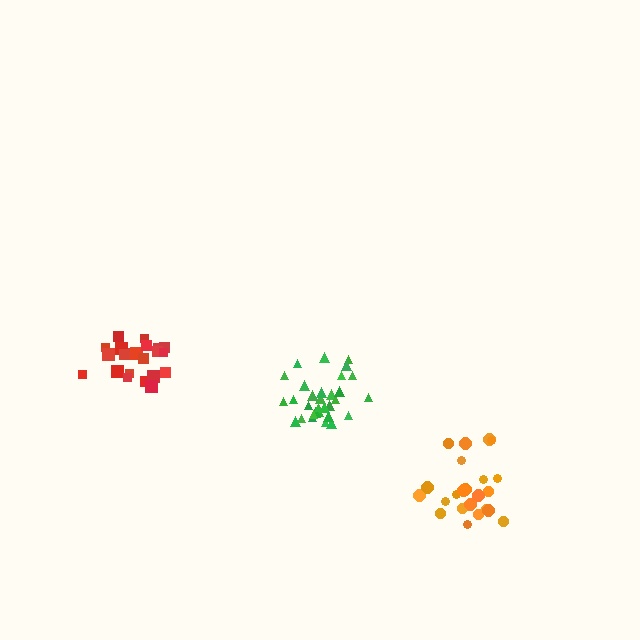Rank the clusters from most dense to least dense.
green, red, orange.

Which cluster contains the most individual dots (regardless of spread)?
Green (33).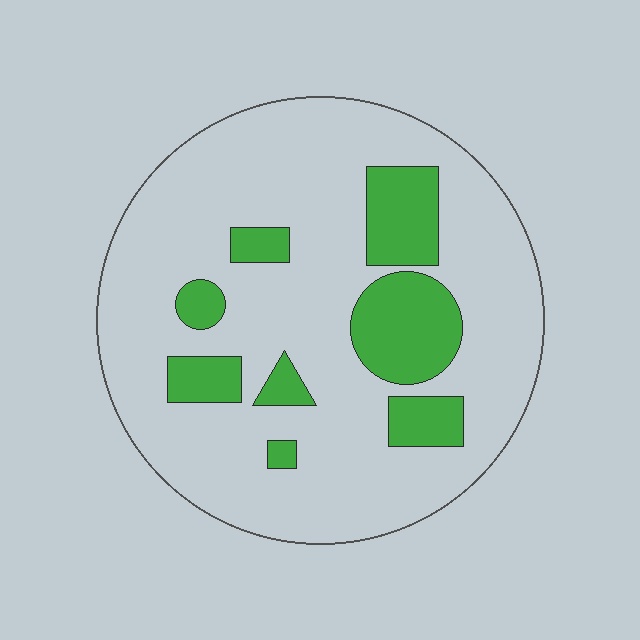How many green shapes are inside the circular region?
8.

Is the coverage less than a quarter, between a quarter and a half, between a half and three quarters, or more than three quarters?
Less than a quarter.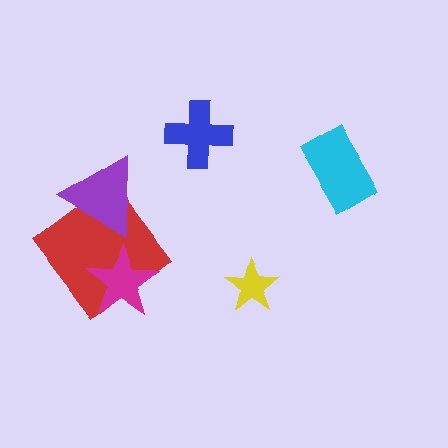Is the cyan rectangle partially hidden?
No, no other shape covers it.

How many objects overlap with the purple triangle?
1 object overlaps with the purple triangle.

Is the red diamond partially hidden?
Yes, it is partially covered by another shape.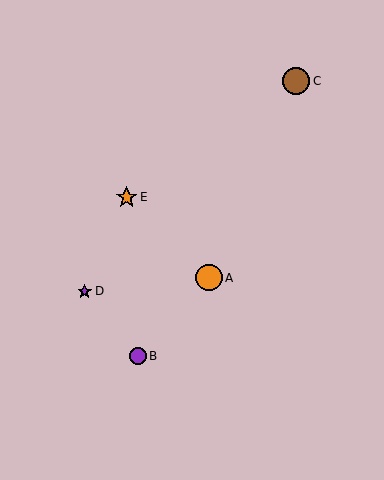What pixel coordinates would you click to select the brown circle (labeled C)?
Click at (296, 81) to select the brown circle C.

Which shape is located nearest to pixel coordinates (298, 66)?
The brown circle (labeled C) at (296, 81) is nearest to that location.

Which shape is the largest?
The brown circle (labeled C) is the largest.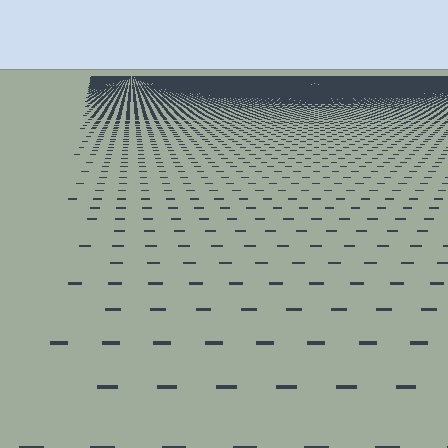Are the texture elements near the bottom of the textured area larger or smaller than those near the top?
Larger. Near the bottom, elements are closer to the viewer and appear at a bigger on-screen size.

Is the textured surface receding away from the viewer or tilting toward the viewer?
The surface is receding away from the viewer. Texture elements get smaller and denser toward the top.